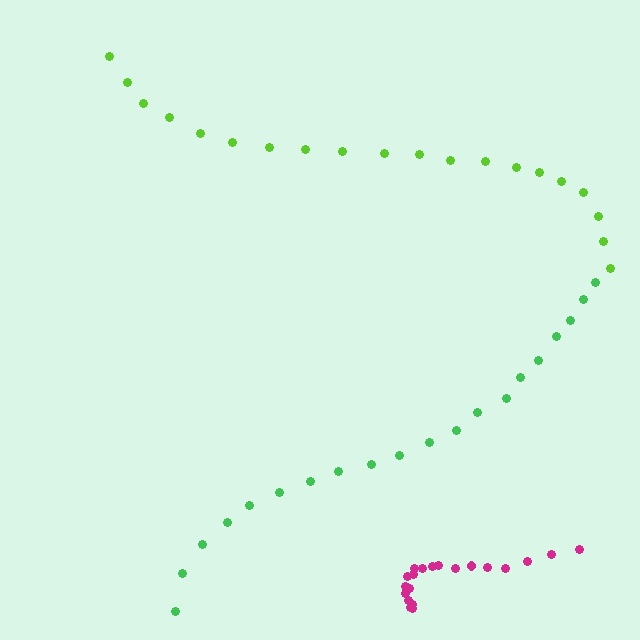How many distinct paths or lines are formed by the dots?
There are 3 distinct paths.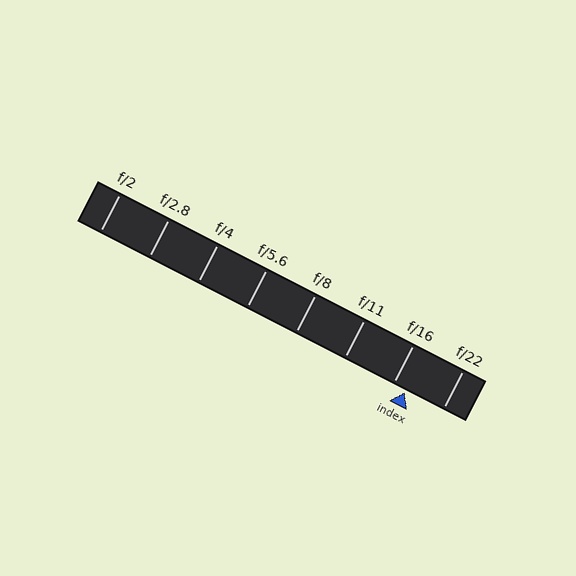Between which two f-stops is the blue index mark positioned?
The index mark is between f/16 and f/22.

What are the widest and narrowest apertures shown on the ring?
The widest aperture shown is f/2 and the narrowest is f/22.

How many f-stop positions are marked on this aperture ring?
There are 8 f-stop positions marked.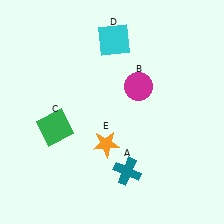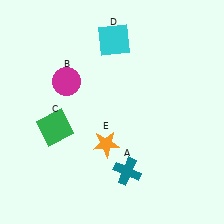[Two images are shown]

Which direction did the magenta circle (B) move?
The magenta circle (B) moved left.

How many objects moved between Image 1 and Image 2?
1 object moved between the two images.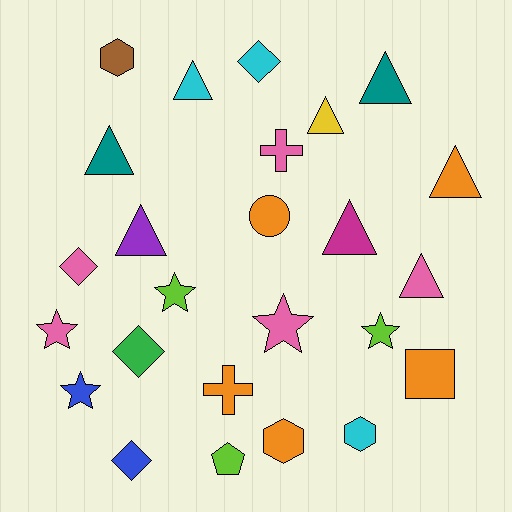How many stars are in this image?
There are 5 stars.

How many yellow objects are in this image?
There is 1 yellow object.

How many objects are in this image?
There are 25 objects.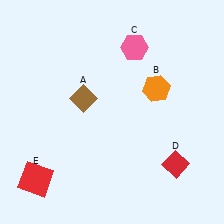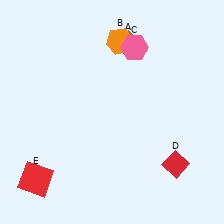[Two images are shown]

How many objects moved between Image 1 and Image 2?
2 objects moved between the two images.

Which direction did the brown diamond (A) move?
The brown diamond (A) moved up.